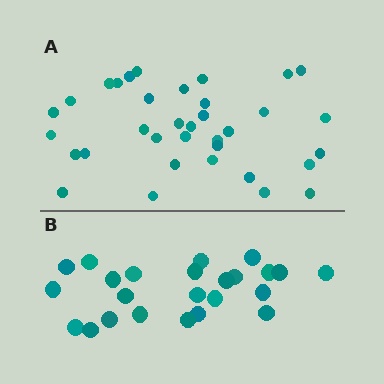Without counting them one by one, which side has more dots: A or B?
Region A (the top region) has more dots.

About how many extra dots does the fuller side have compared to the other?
Region A has roughly 12 or so more dots than region B.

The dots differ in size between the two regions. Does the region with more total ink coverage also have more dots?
No. Region B has more total ink coverage because its dots are larger, but region A actually contains more individual dots. Total area can be misleading — the number of items is what matters here.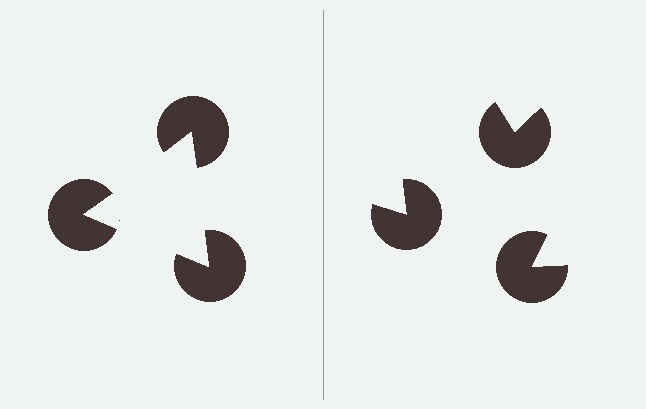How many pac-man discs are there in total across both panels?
6 — 3 on each side.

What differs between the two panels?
The pac-man discs are positioned identically on both sides; only the wedge orientations differ. On the left they align to a triangle; on the right they are misaligned.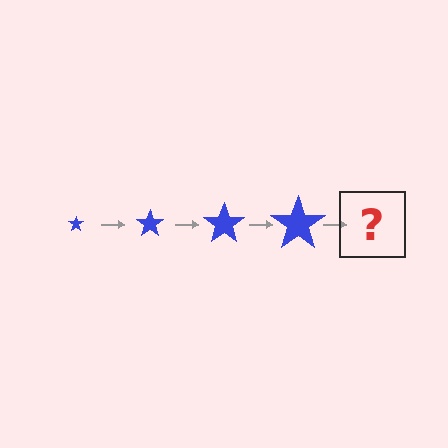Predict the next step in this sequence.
The next step is a blue star, larger than the previous one.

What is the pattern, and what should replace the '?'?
The pattern is that the star gets progressively larger each step. The '?' should be a blue star, larger than the previous one.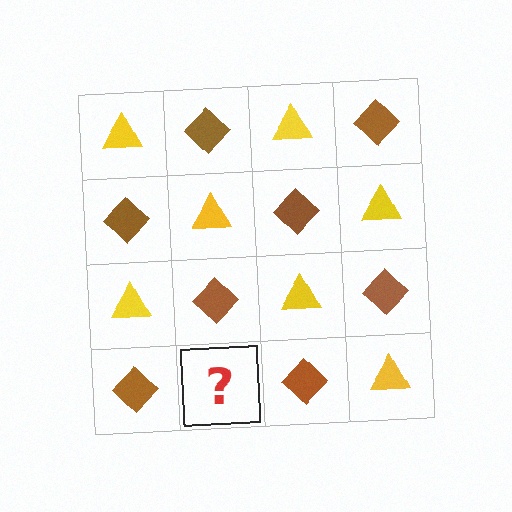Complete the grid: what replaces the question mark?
The question mark should be replaced with a yellow triangle.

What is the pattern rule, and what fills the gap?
The rule is that it alternates yellow triangle and brown diamond in a checkerboard pattern. The gap should be filled with a yellow triangle.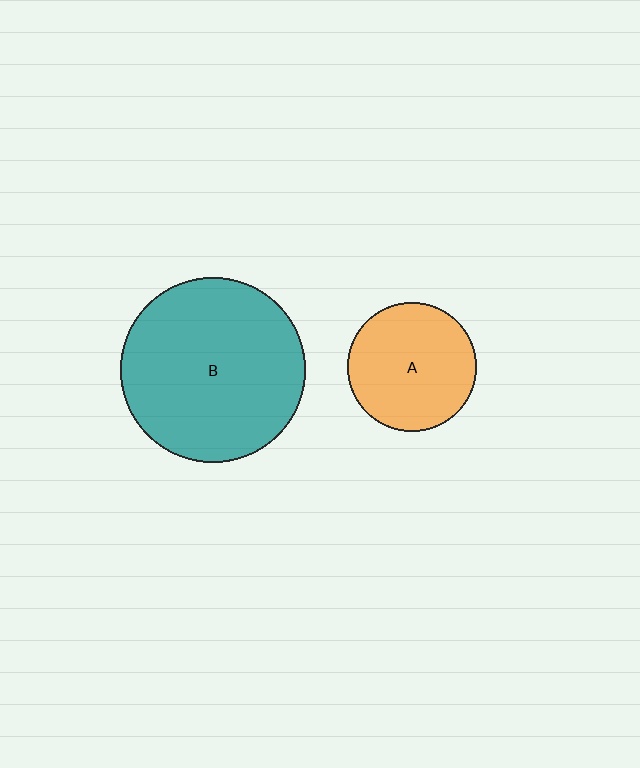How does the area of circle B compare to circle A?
Approximately 2.1 times.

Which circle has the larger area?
Circle B (teal).